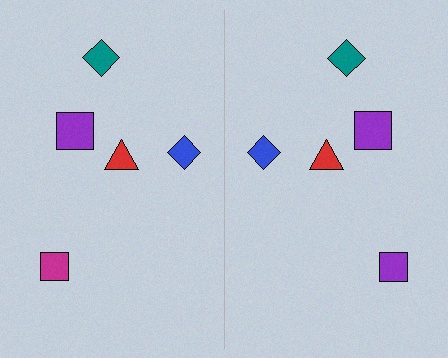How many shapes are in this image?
There are 10 shapes in this image.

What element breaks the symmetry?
The purple square on the right side breaks the symmetry — its mirror counterpart is magenta.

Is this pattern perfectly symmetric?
No, the pattern is not perfectly symmetric. The purple square on the right side breaks the symmetry — its mirror counterpart is magenta.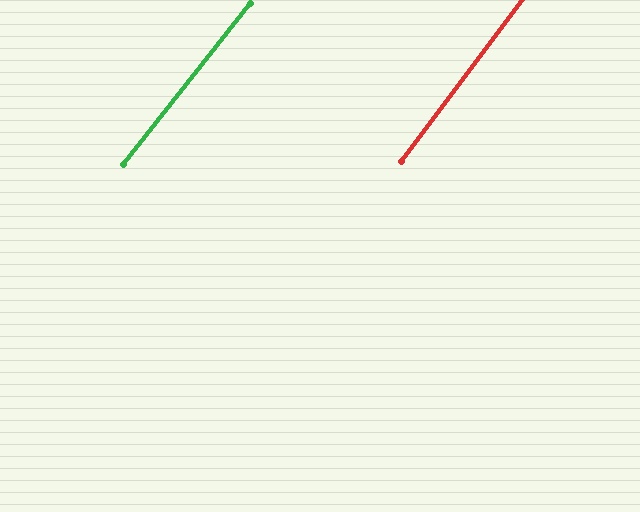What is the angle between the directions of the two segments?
Approximately 1 degree.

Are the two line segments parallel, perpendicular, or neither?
Parallel — their directions differ by only 1.4°.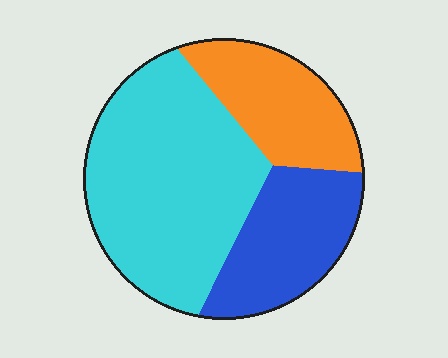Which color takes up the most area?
Cyan, at roughly 50%.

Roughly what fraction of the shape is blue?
Blue covers 25% of the shape.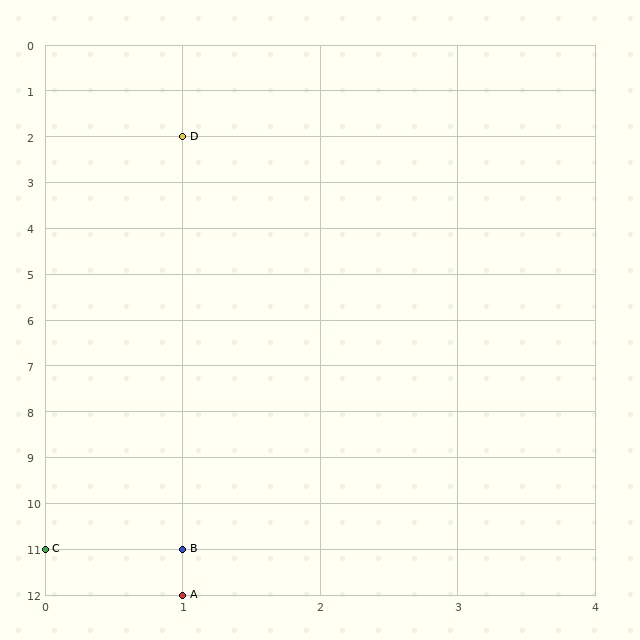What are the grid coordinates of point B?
Point B is at grid coordinates (1, 11).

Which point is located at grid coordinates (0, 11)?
Point C is at (0, 11).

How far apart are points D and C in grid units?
Points D and C are 1 column and 9 rows apart (about 9.1 grid units diagonally).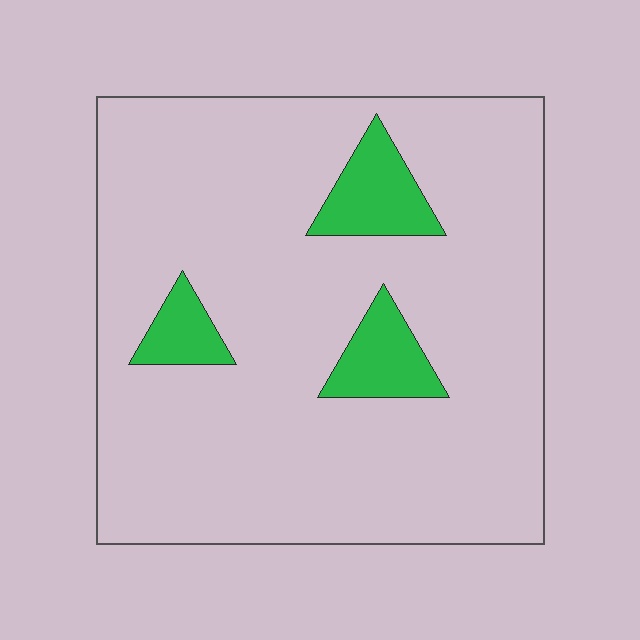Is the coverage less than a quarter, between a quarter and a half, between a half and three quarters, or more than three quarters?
Less than a quarter.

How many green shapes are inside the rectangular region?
3.